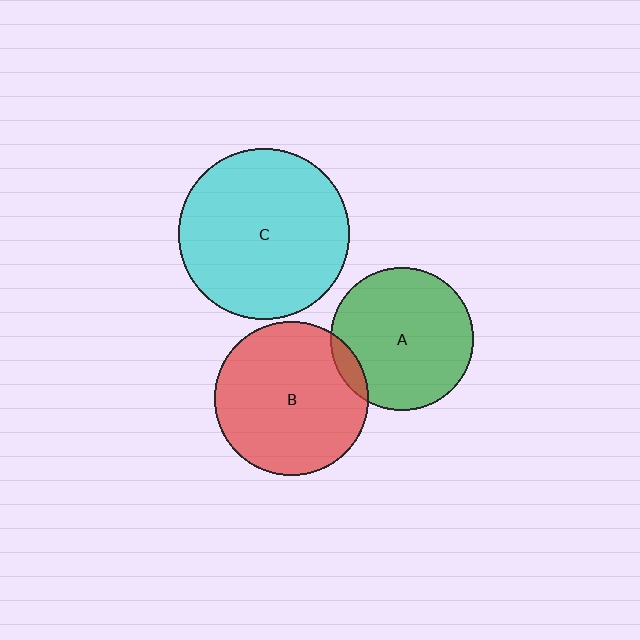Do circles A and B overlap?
Yes.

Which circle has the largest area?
Circle C (cyan).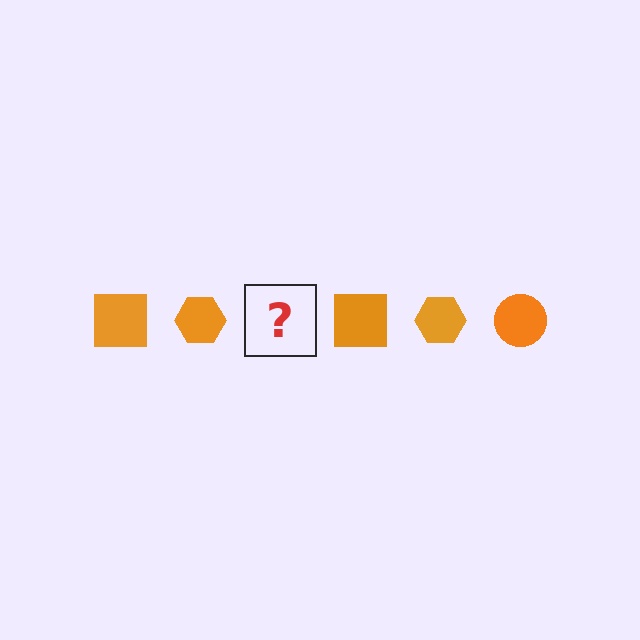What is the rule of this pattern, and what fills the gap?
The rule is that the pattern cycles through square, hexagon, circle shapes in orange. The gap should be filled with an orange circle.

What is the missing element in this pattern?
The missing element is an orange circle.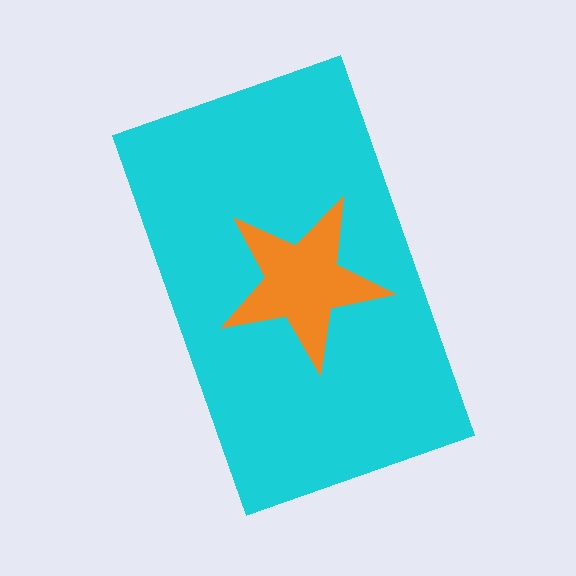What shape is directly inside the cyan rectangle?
The orange star.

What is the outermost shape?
The cyan rectangle.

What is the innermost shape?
The orange star.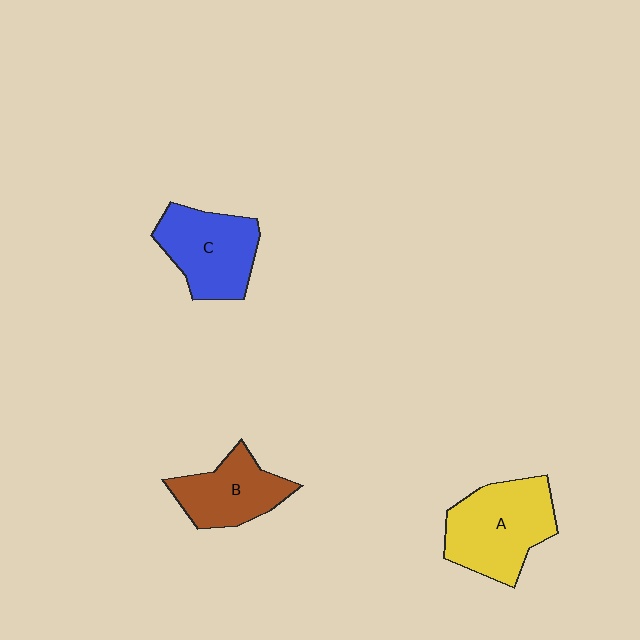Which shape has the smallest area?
Shape B (brown).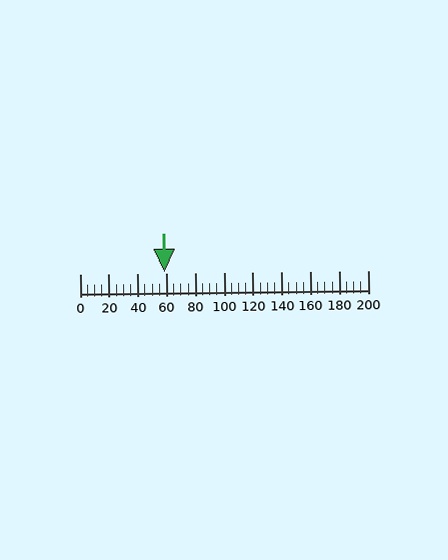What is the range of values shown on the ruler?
The ruler shows values from 0 to 200.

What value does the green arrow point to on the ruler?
The green arrow points to approximately 58.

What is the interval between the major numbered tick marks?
The major tick marks are spaced 20 units apart.